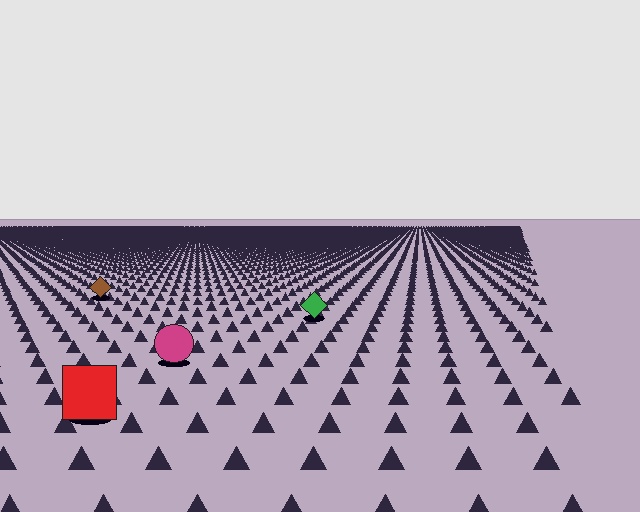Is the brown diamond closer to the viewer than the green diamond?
No. The green diamond is closer — you can tell from the texture gradient: the ground texture is coarser near it.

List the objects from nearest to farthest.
From nearest to farthest: the red square, the magenta circle, the green diamond, the brown diamond.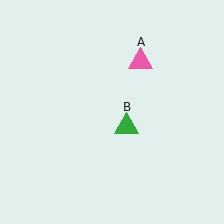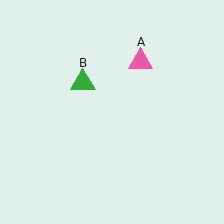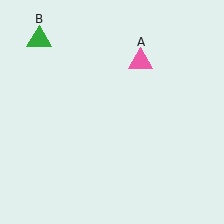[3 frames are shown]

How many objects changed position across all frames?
1 object changed position: green triangle (object B).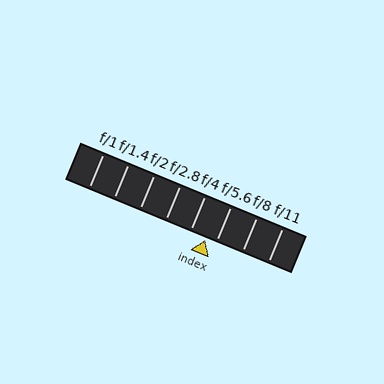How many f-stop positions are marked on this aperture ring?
There are 8 f-stop positions marked.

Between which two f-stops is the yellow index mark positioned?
The index mark is between f/4 and f/5.6.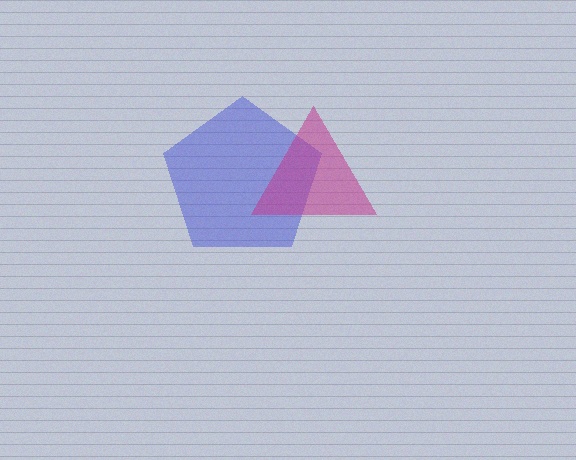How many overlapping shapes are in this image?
There are 2 overlapping shapes in the image.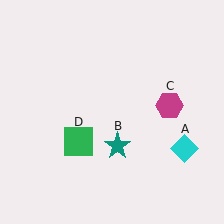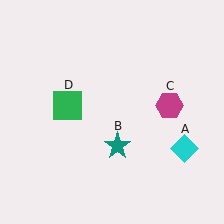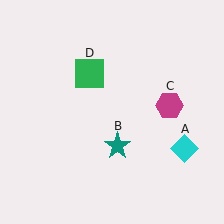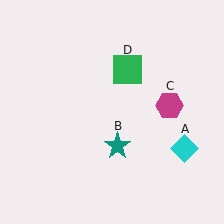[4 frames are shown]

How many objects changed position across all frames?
1 object changed position: green square (object D).